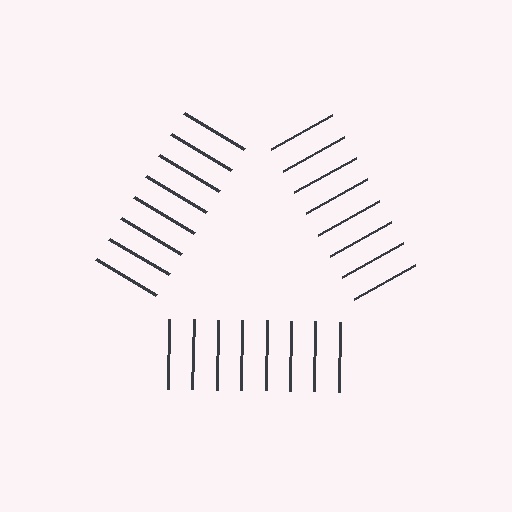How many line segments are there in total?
24 — 8 along each of the 3 edges.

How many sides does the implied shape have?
3 sides — the line-ends trace a triangle.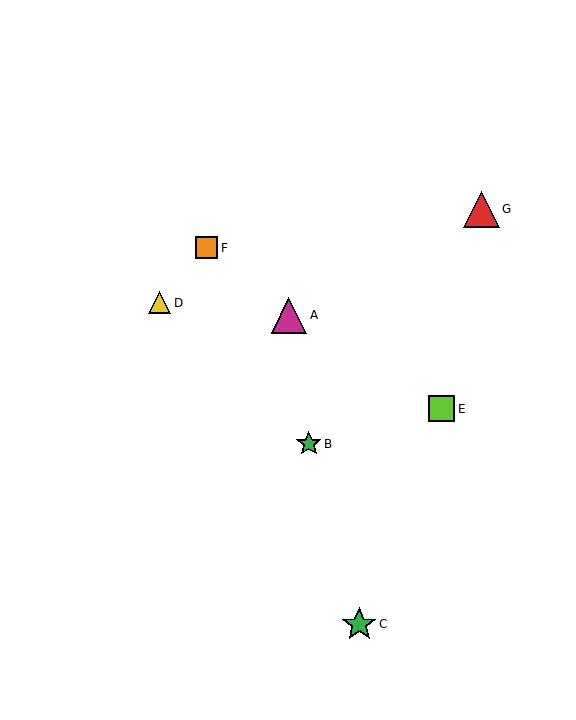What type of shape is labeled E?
Shape E is a lime square.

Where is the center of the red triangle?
The center of the red triangle is at (481, 209).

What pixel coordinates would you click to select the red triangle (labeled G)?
Click at (481, 209) to select the red triangle G.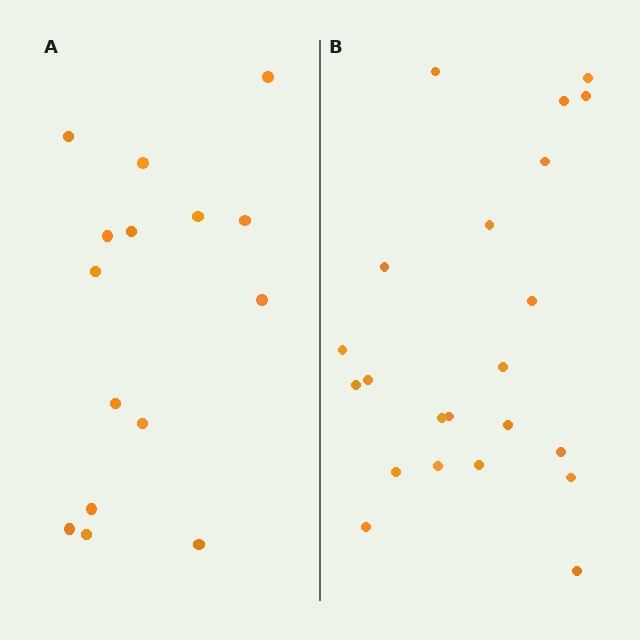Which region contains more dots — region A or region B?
Region B (the right region) has more dots.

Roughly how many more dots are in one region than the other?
Region B has roughly 8 or so more dots than region A.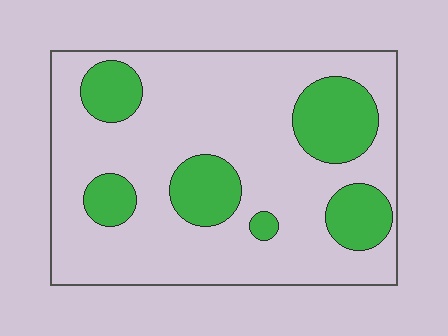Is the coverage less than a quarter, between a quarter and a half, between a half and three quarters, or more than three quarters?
Less than a quarter.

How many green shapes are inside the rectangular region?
6.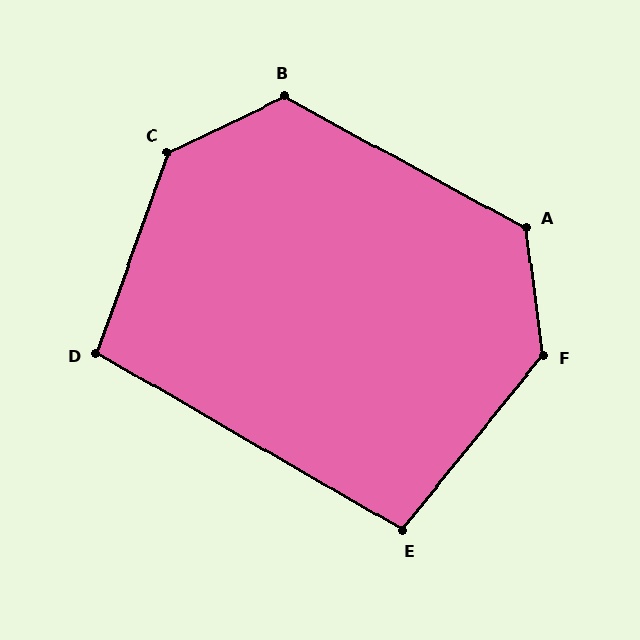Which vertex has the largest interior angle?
C, at approximately 135 degrees.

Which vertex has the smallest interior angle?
E, at approximately 99 degrees.